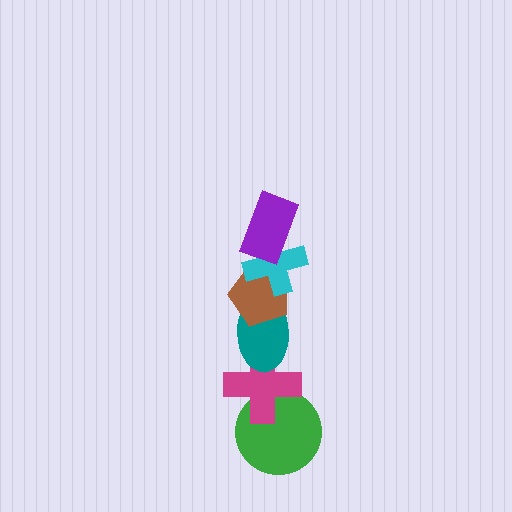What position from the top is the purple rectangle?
The purple rectangle is 1st from the top.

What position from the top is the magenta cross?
The magenta cross is 5th from the top.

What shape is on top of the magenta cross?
The teal ellipse is on top of the magenta cross.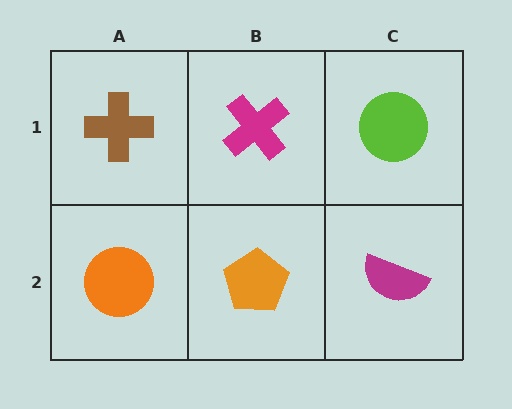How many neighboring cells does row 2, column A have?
2.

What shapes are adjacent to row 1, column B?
An orange pentagon (row 2, column B), a brown cross (row 1, column A), a lime circle (row 1, column C).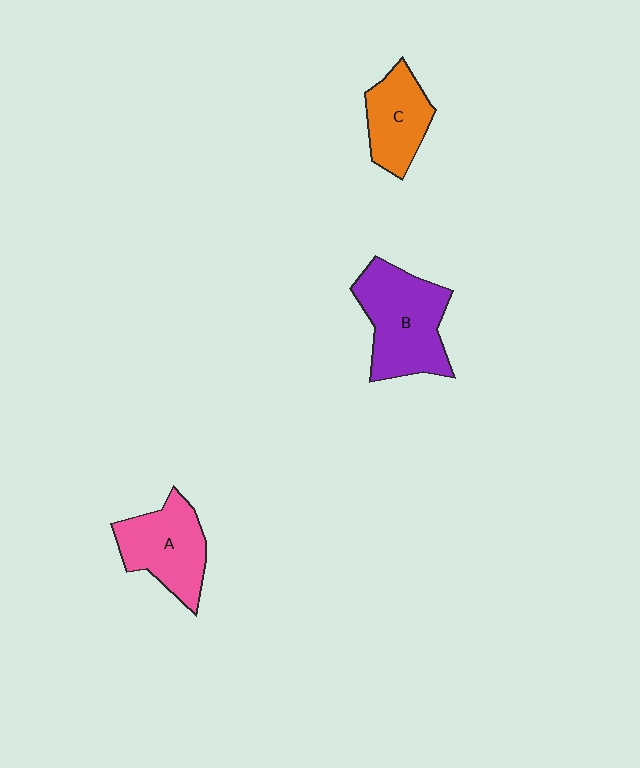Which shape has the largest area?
Shape B (purple).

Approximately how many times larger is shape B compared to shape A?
Approximately 1.3 times.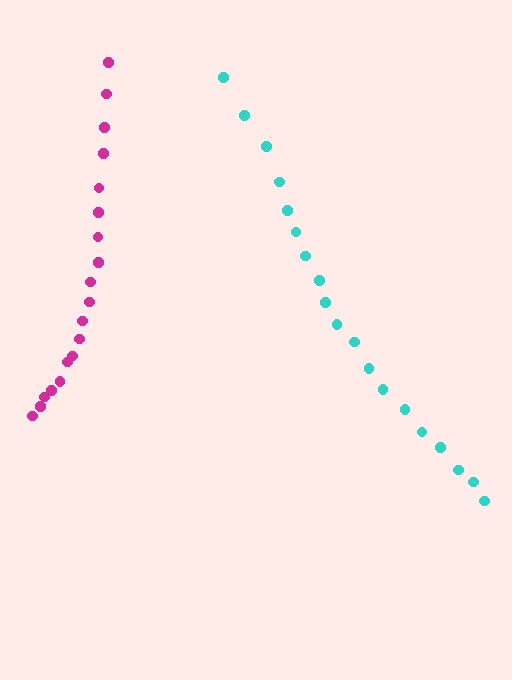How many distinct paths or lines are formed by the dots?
There are 2 distinct paths.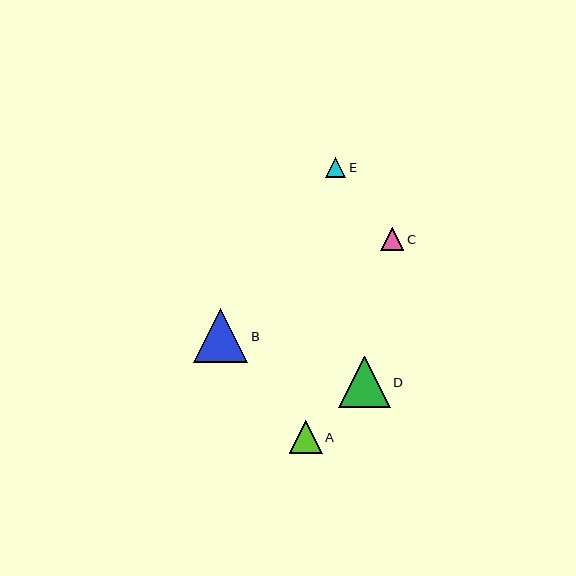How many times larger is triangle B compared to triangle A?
Triangle B is approximately 1.6 times the size of triangle A.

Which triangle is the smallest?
Triangle E is the smallest with a size of approximately 20 pixels.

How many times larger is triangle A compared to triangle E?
Triangle A is approximately 1.6 times the size of triangle E.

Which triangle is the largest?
Triangle B is the largest with a size of approximately 54 pixels.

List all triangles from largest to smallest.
From largest to smallest: B, D, A, C, E.